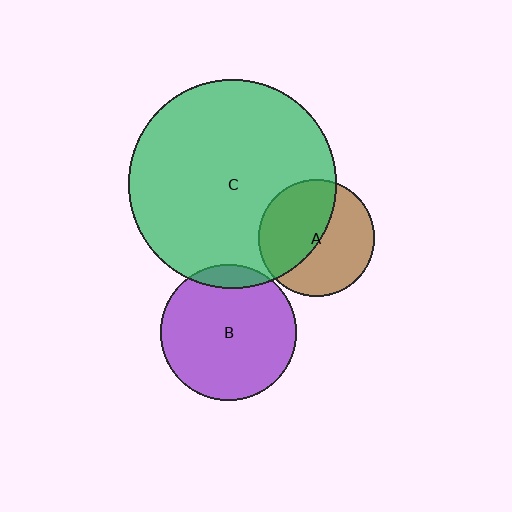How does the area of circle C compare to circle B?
Approximately 2.3 times.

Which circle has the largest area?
Circle C (green).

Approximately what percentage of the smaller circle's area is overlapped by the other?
Approximately 10%.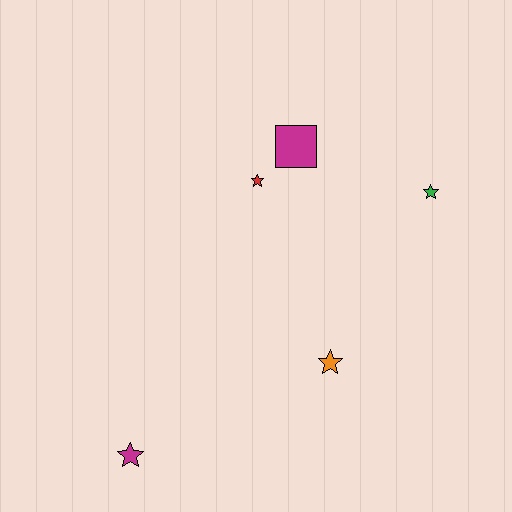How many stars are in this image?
There are 4 stars.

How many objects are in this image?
There are 5 objects.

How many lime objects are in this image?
There are no lime objects.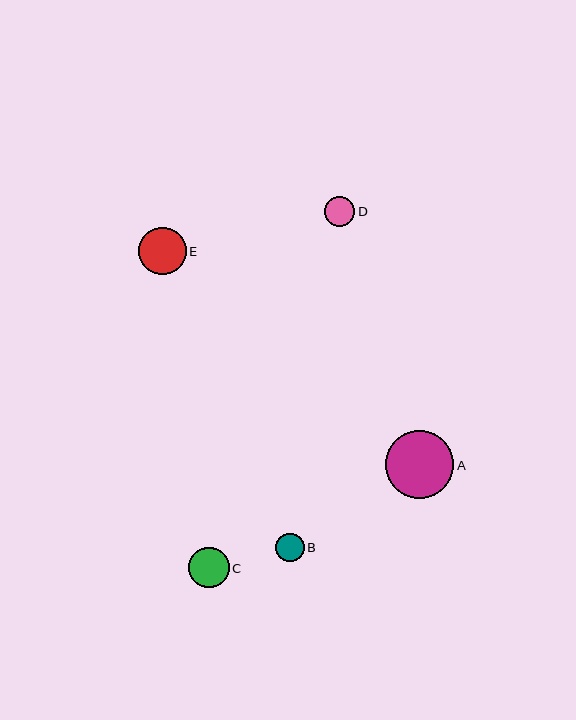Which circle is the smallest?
Circle B is the smallest with a size of approximately 28 pixels.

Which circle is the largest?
Circle A is the largest with a size of approximately 68 pixels.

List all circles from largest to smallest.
From largest to smallest: A, E, C, D, B.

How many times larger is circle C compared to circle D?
Circle C is approximately 1.3 times the size of circle D.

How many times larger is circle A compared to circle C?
Circle A is approximately 1.7 times the size of circle C.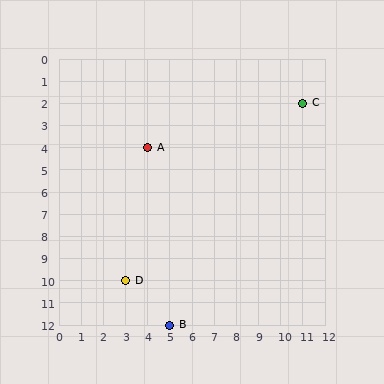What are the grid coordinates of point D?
Point D is at grid coordinates (3, 10).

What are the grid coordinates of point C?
Point C is at grid coordinates (11, 2).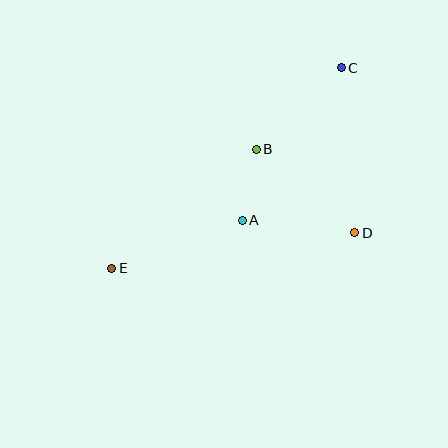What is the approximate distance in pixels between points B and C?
The distance between B and C is approximately 118 pixels.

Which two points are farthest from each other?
Points C and E are farthest from each other.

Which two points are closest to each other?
Points A and B are closest to each other.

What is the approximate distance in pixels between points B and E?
The distance between B and E is approximately 187 pixels.